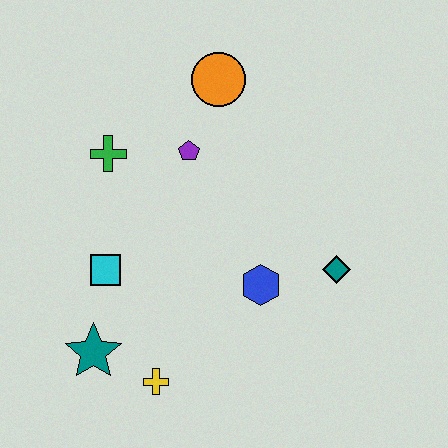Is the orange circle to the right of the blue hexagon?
No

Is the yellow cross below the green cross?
Yes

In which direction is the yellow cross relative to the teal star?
The yellow cross is to the right of the teal star.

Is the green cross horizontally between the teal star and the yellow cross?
Yes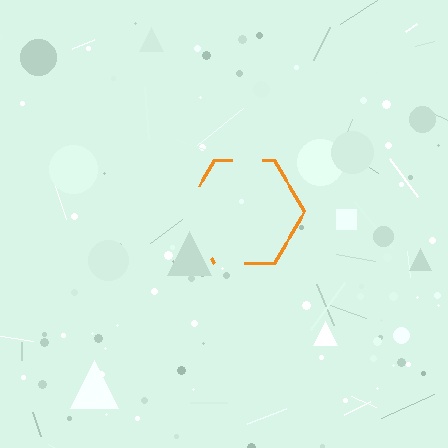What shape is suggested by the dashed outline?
The dashed outline suggests a hexagon.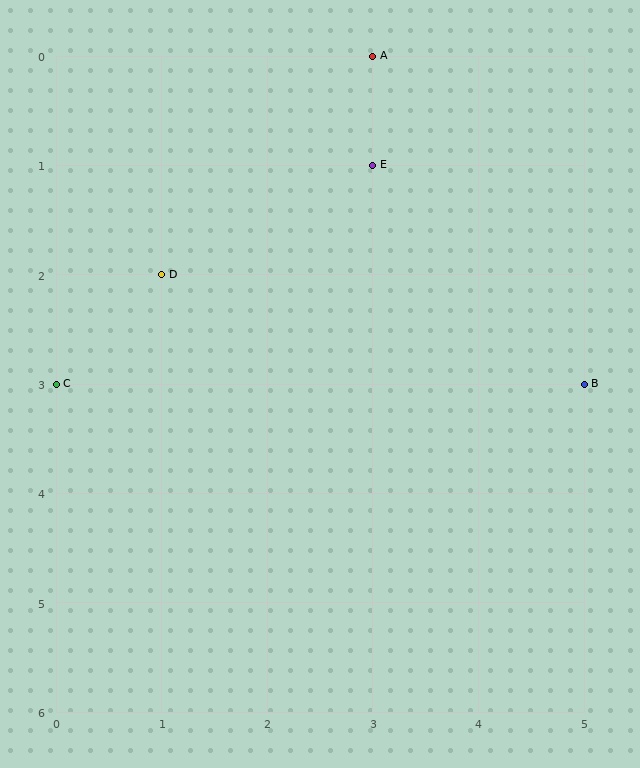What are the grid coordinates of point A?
Point A is at grid coordinates (3, 0).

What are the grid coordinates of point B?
Point B is at grid coordinates (5, 3).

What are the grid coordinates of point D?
Point D is at grid coordinates (1, 2).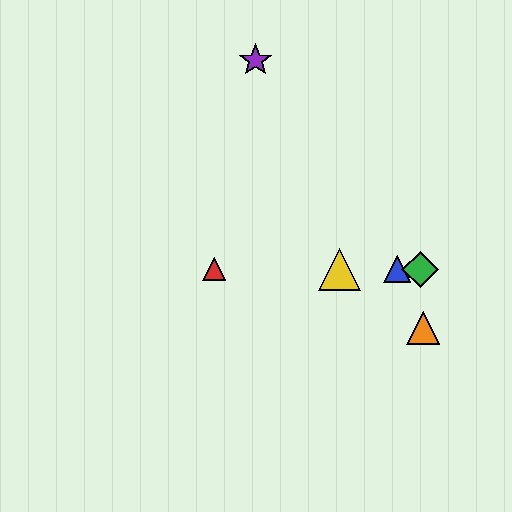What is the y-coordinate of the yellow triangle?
The yellow triangle is at y≈269.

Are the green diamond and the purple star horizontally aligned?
No, the green diamond is at y≈269 and the purple star is at y≈60.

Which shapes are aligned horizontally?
The red triangle, the blue triangle, the green diamond, the yellow triangle are aligned horizontally.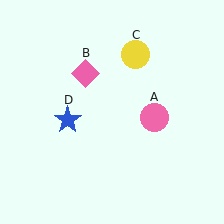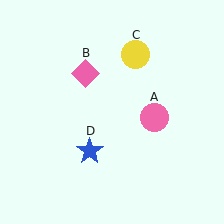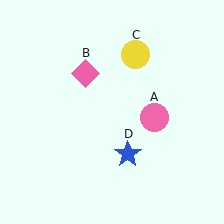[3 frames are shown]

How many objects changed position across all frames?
1 object changed position: blue star (object D).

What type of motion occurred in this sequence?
The blue star (object D) rotated counterclockwise around the center of the scene.